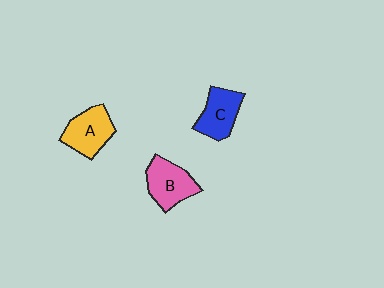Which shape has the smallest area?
Shape C (blue).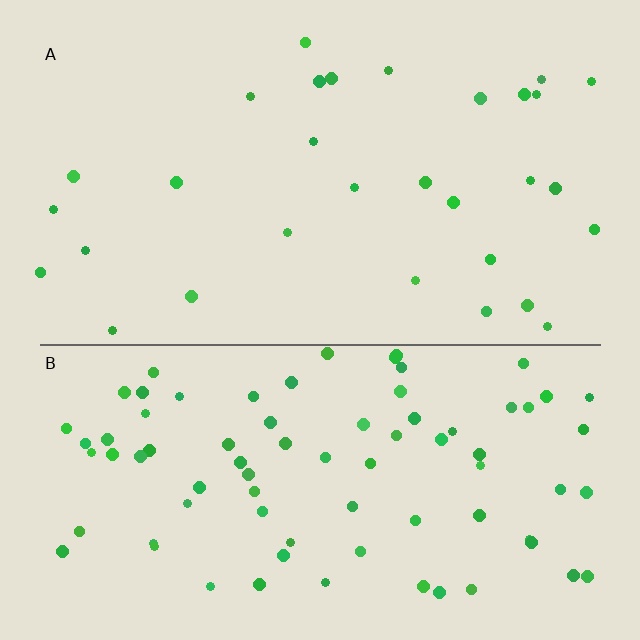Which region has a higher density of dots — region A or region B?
B (the bottom).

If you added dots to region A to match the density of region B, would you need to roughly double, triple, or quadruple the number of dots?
Approximately triple.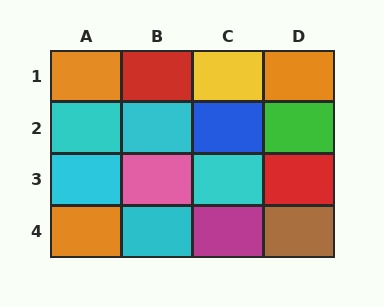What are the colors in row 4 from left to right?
Orange, cyan, magenta, brown.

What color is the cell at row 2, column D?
Green.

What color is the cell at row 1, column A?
Orange.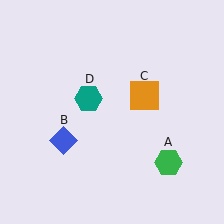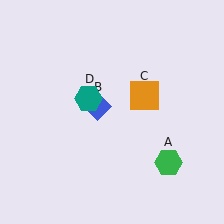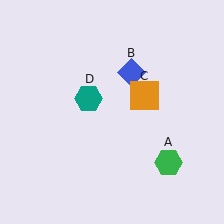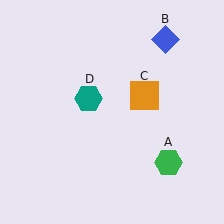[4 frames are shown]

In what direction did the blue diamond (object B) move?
The blue diamond (object B) moved up and to the right.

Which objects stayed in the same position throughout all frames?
Green hexagon (object A) and orange square (object C) and teal hexagon (object D) remained stationary.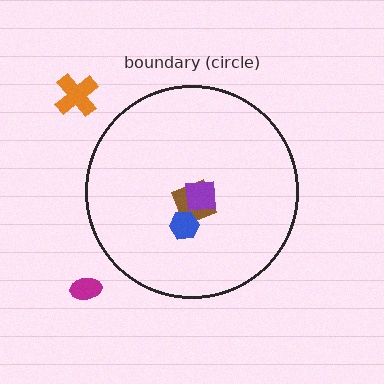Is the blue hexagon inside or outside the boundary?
Inside.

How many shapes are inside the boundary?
3 inside, 2 outside.